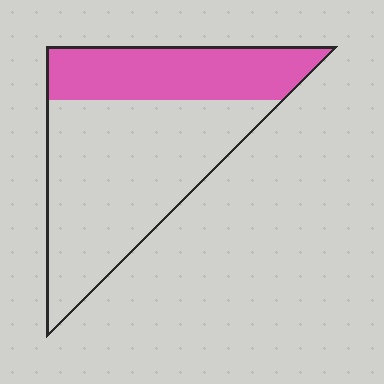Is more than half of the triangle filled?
No.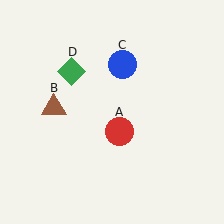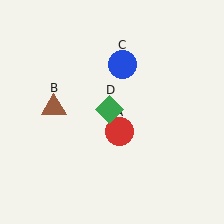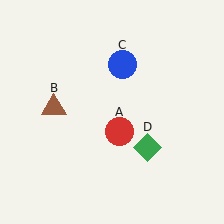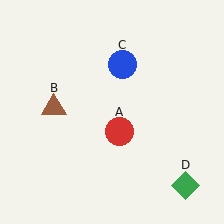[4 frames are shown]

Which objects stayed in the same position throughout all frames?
Red circle (object A) and brown triangle (object B) and blue circle (object C) remained stationary.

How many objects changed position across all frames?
1 object changed position: green diamond (object D).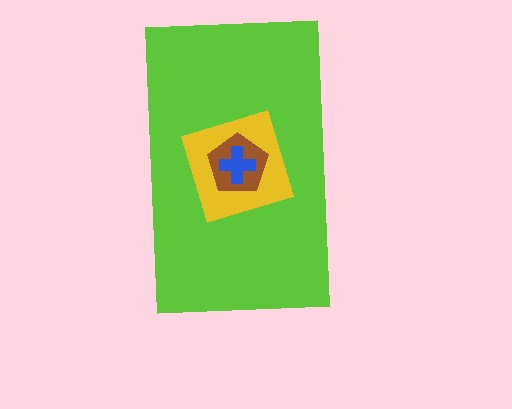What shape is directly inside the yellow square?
The brown pentagon.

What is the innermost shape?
The blue cross.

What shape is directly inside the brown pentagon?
The blue cross.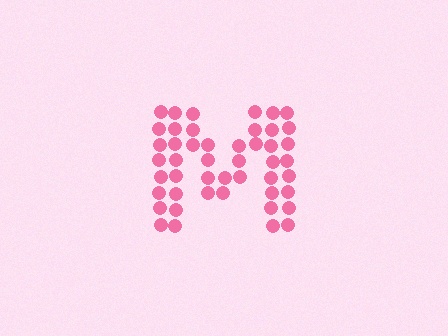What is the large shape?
The large shape is the letter M.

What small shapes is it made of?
It is made of small circles.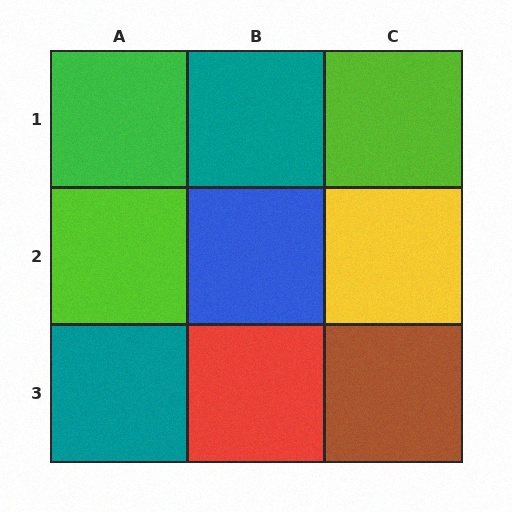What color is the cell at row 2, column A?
Lime.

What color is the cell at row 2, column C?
Yellow.